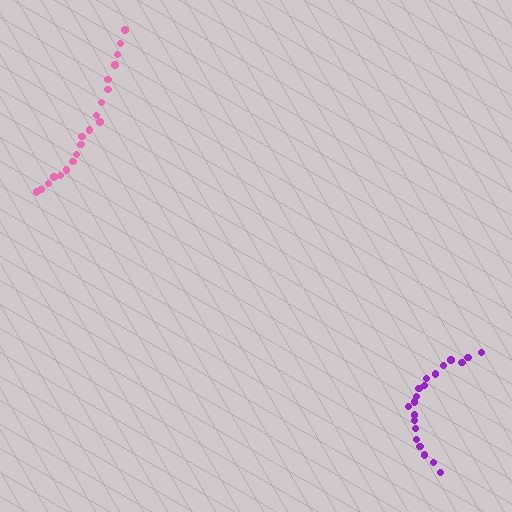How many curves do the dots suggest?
There are 2 distinct paths.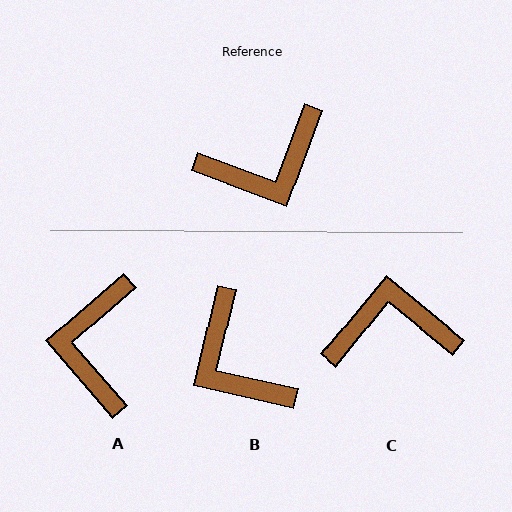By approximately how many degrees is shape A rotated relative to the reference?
Approximately 118 degrees clockwise.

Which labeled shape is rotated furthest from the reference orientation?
C, about 161 degrees away.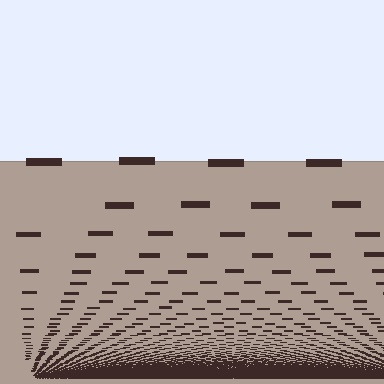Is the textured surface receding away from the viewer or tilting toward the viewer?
The surface appears to tilt toward the viewer. Texture elements get larger and sparser toward the top.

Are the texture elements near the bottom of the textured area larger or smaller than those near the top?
Smaller. The gradient is inverted — elements near the bottom are smaller and denser.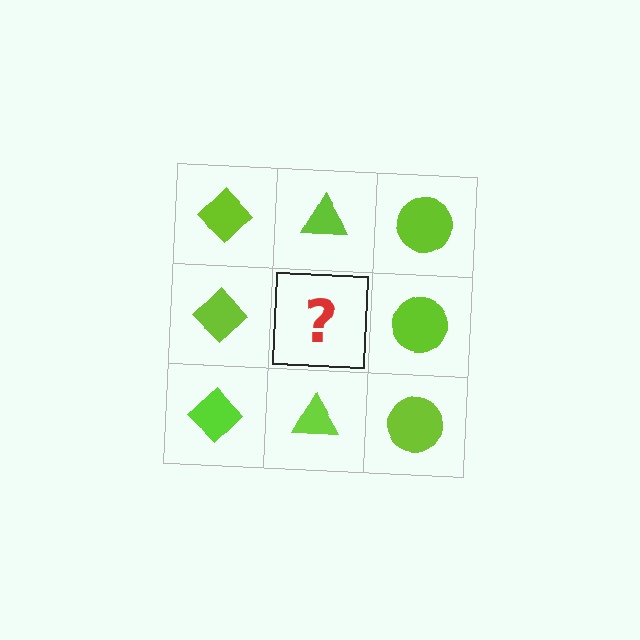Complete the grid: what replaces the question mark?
The question mark should be replaced with a lime triangle.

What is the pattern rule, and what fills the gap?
The rule is that each column has a consistent shape. The gap should be filled with a lime triangle.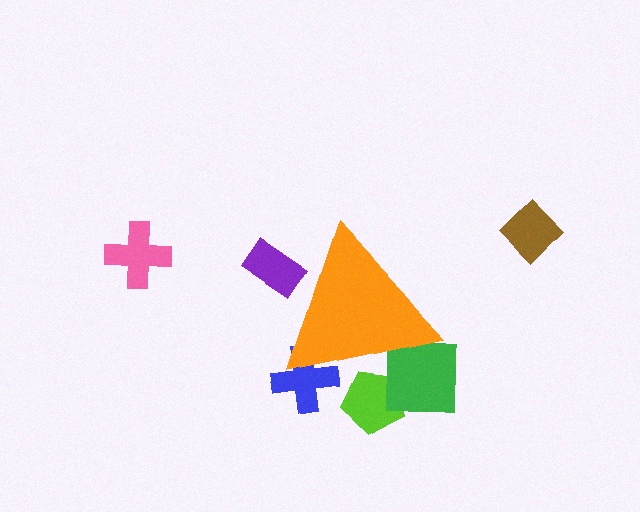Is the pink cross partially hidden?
No, the pink cross is fully visible.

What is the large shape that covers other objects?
An orange triangle.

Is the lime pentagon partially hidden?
Yes, the lime pentagon is partially hidden behind the orange triangle.